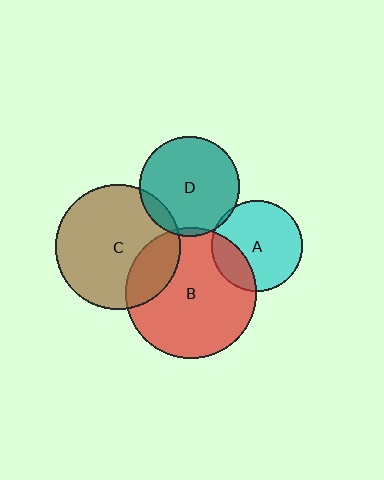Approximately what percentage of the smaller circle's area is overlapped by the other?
Approximately 10%.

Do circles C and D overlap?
Yes.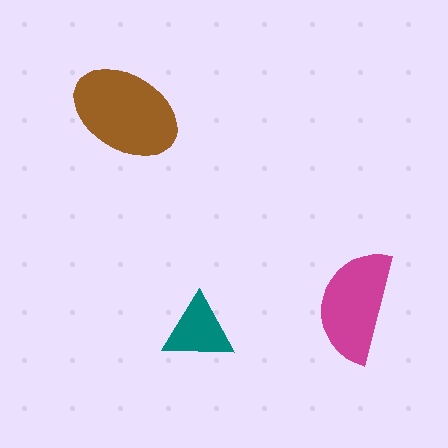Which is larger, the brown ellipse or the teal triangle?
The brown ellipse.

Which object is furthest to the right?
The magenta semicircle is rightmost.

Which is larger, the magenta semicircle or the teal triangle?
The magenta semicircle.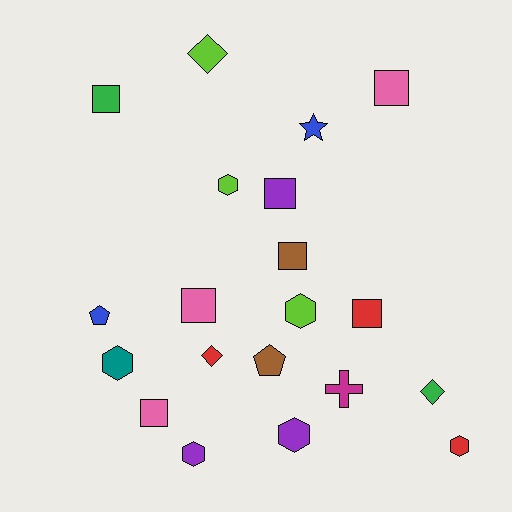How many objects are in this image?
There are 20 objects.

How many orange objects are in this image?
There are no orange objects.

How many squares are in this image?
There are 7 squares.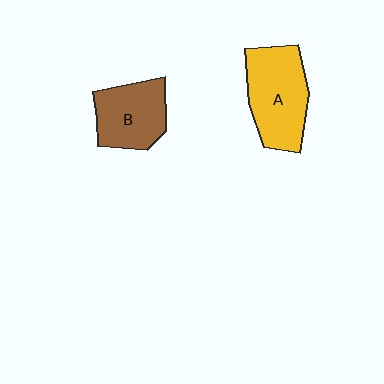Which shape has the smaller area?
Shape B (brown).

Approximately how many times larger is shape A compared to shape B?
Approximately 1.3 times.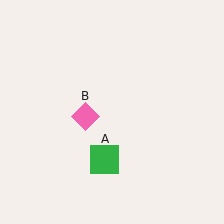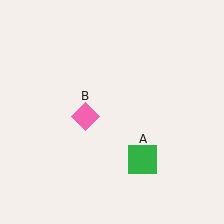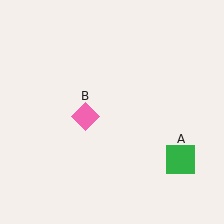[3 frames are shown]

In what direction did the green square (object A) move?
The green square (object A) moved right.